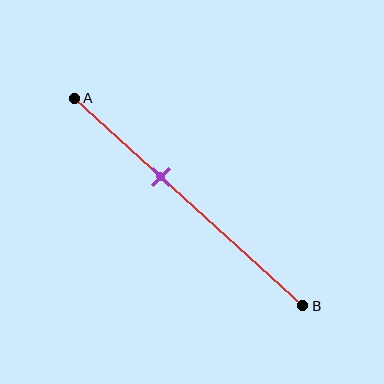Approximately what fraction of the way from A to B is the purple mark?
The purple mark is approximately 40% of the way from A to B.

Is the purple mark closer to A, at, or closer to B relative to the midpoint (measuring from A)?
The purple mark is closer to point A than the midpoint of segment AB.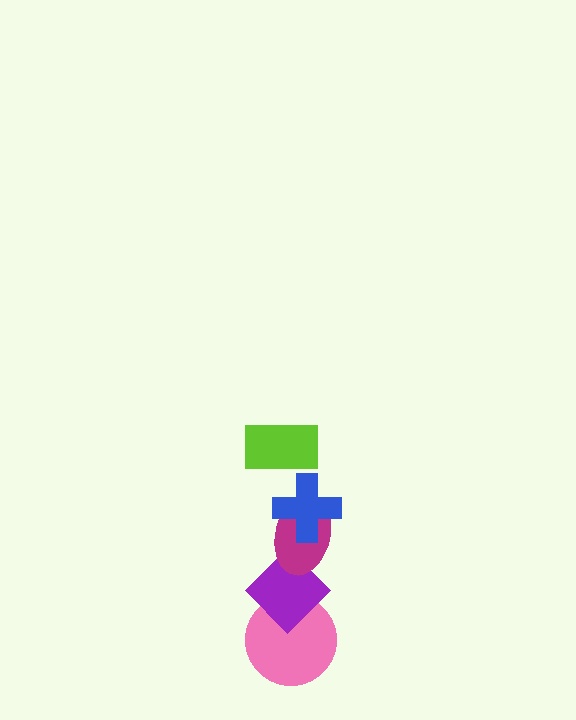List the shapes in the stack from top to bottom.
From top to bottom: the lime rectangle, the blue cross, the magenta ellipse, the purple diamond, the pink circle.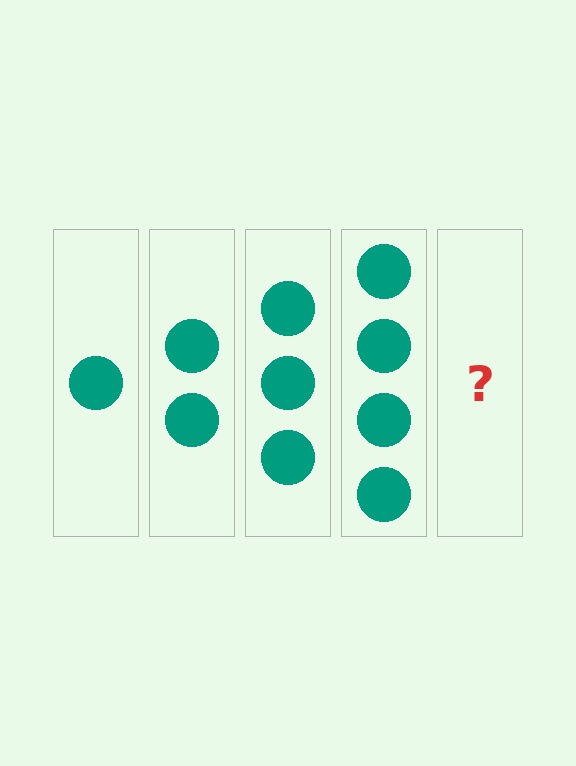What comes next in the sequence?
The next element should be 5 circles.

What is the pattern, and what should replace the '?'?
The pattern is that each step adds one more circle. The '?' should be 5 circles.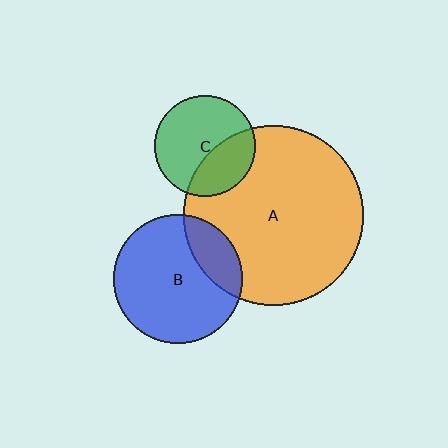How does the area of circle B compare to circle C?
Approximately 1.6 times.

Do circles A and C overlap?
Yes.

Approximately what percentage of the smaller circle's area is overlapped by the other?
Approximately 35%.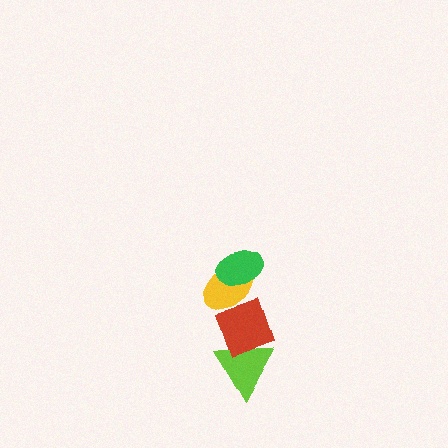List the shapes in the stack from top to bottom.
From top to bottom: the green ellipse, the yellow ellipse, the red diamond, the lime triangle.